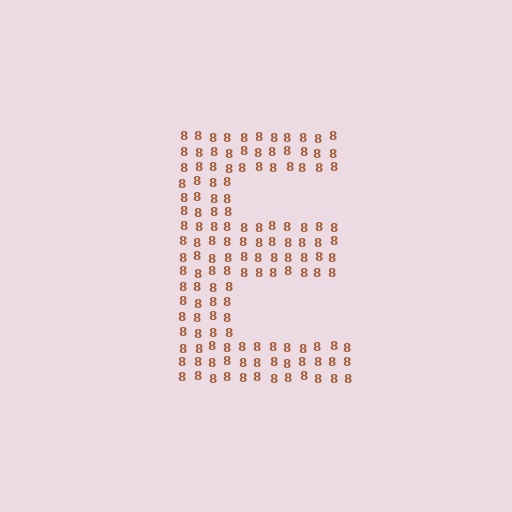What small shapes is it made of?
It is made of small digit 8's.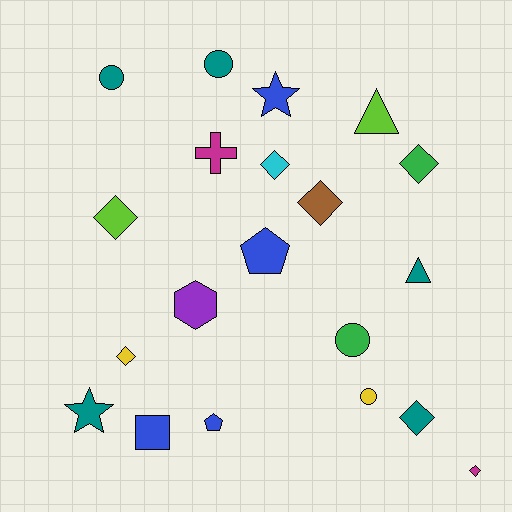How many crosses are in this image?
There is 1 cross.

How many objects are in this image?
There are 20 objects.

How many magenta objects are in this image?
There are 2 magenta objects.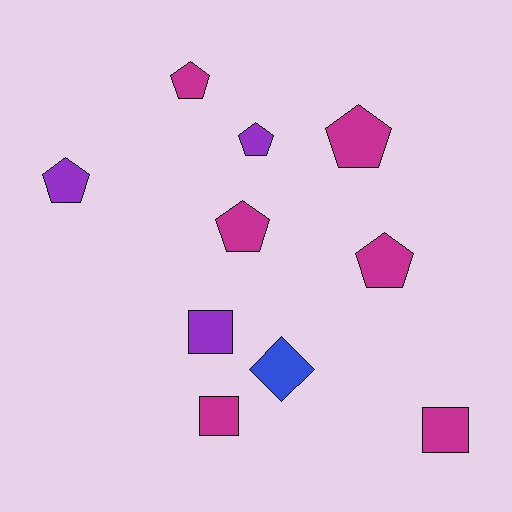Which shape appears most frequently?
Pentagon, with 6 objects.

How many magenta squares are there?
There are 2 magenta squares.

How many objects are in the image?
There are 10 objects.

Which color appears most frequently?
Magenta, with 6 objects.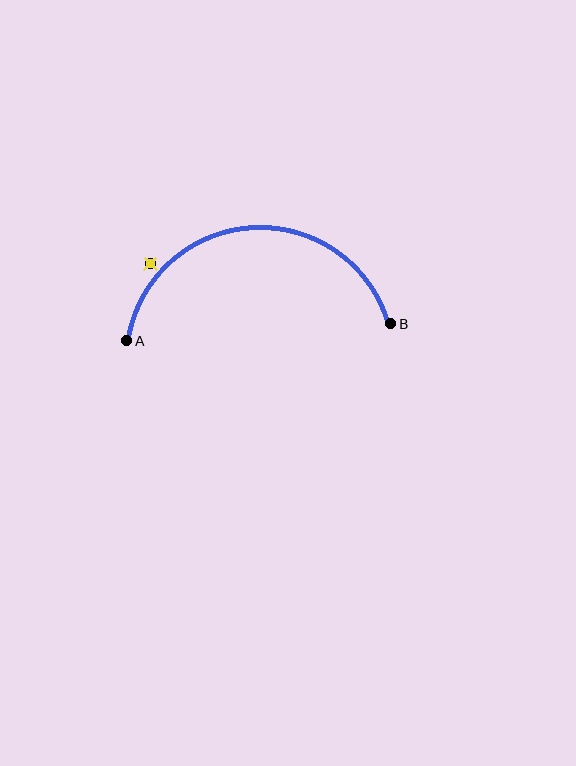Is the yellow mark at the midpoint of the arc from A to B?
No — the yellow mark does not lie on the arc at all. It sits slightly outside the curve.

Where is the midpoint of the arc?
The arc midpoint is the point on the curve farthest from the straight line joining A and B. It sits above that line.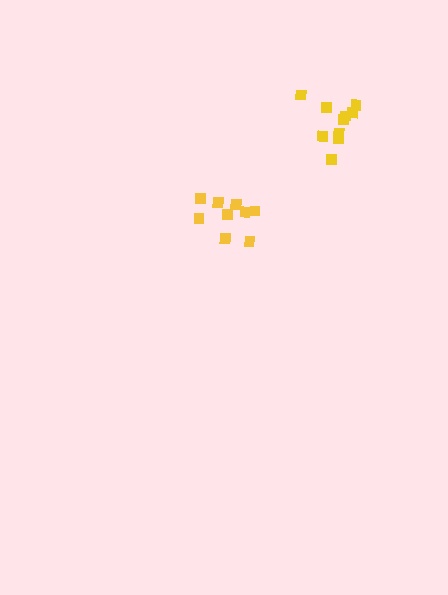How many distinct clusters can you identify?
There are 2 distinct clusters.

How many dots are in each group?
Group 1: 9 dots, Group 2: 10 dots (19 total).